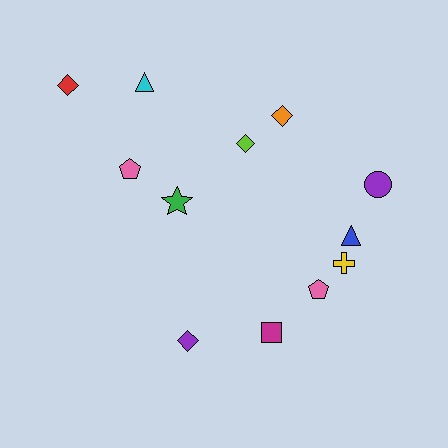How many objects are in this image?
There are 12 objects.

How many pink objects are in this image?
There are 2 pink objects.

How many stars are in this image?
There is 1 star.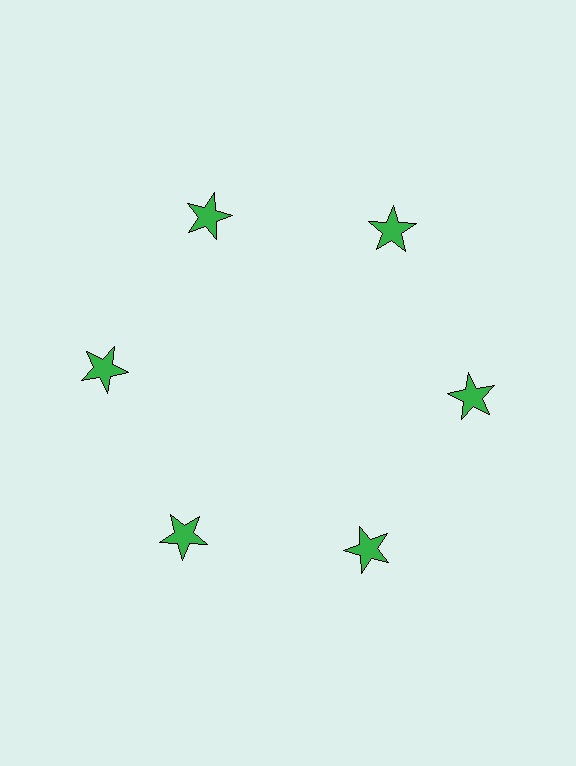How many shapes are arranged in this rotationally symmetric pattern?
There are 6 shapes, arranged in 6 groups of 1.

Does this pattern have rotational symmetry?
Yes, this pattern has 6-fold rotational symmetry. It looks the same after rotating 60 degrees around the center.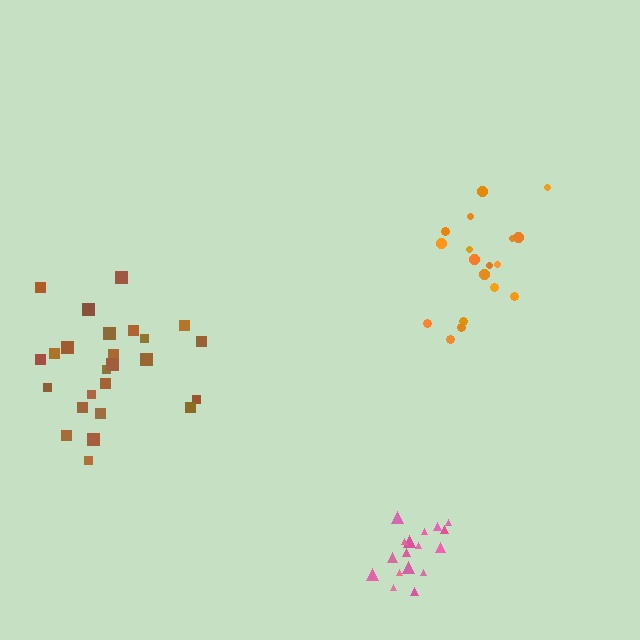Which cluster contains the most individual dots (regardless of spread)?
Brown (25).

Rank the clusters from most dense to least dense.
pink, orange, brown.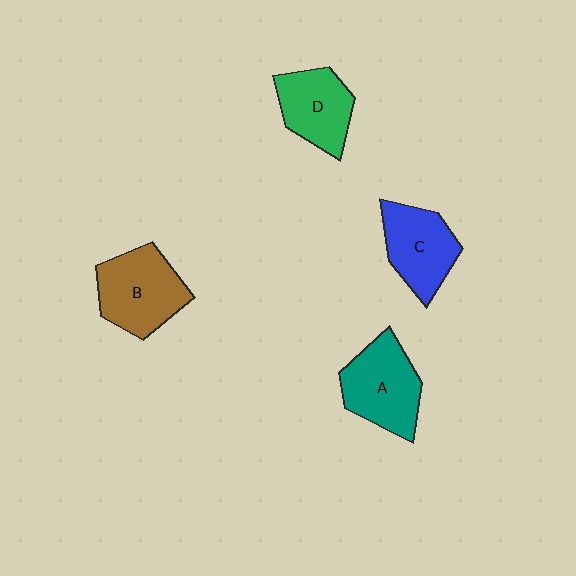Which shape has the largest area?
Shape B (brown).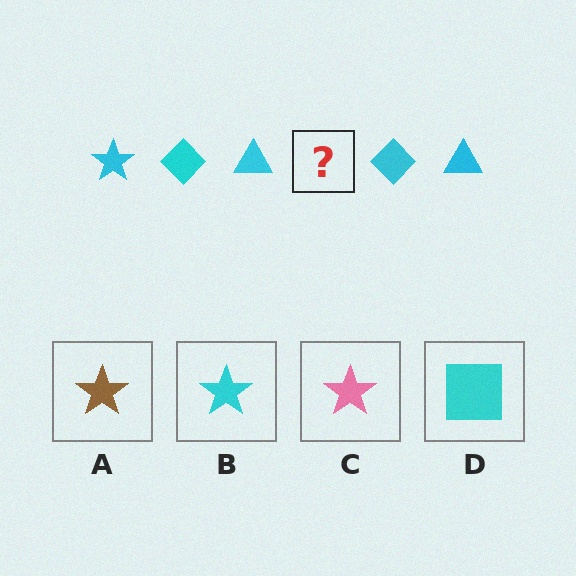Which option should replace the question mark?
Option B.